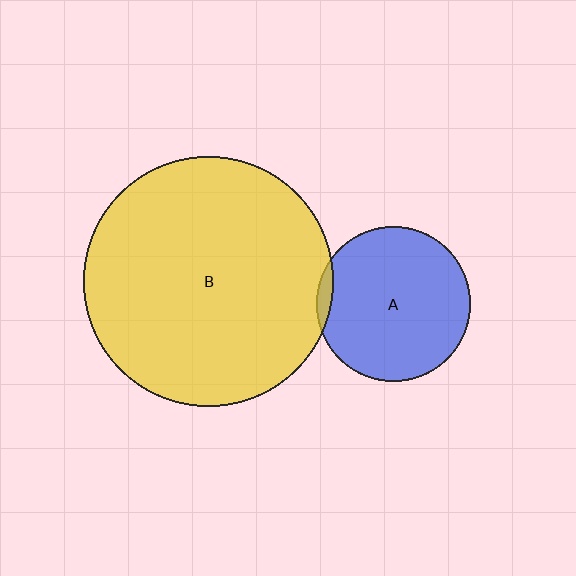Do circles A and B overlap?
Yes.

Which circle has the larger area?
Circle B (yellow).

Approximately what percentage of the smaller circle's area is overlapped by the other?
Approximately 5%.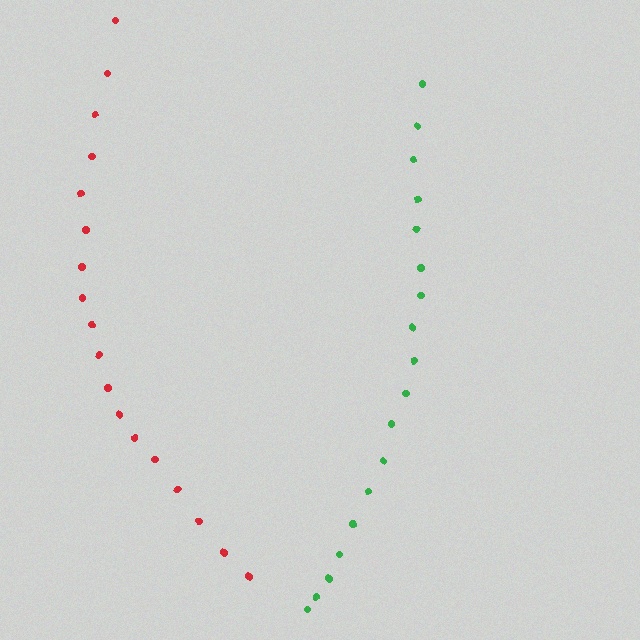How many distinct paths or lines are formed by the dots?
There are 2 distinct paths.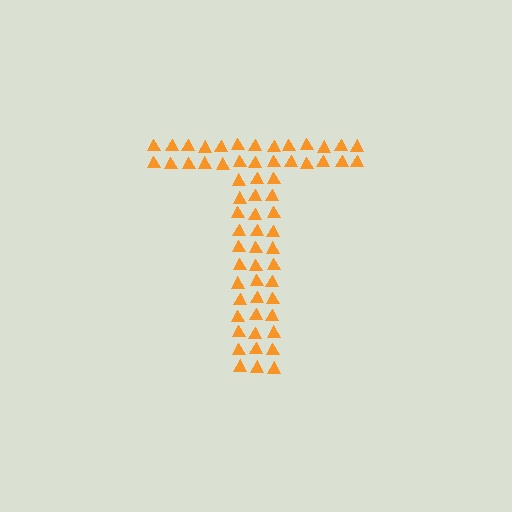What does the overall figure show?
The overall figure shows the letter T.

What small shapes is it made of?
It is made of small triangles.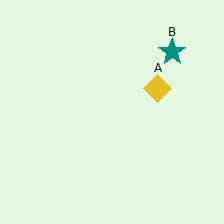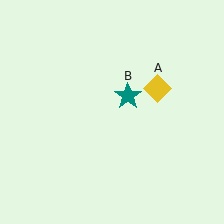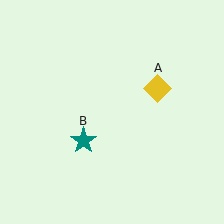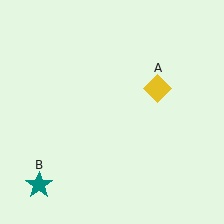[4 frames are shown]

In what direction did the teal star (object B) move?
The teal star (object B) moved down and to the left.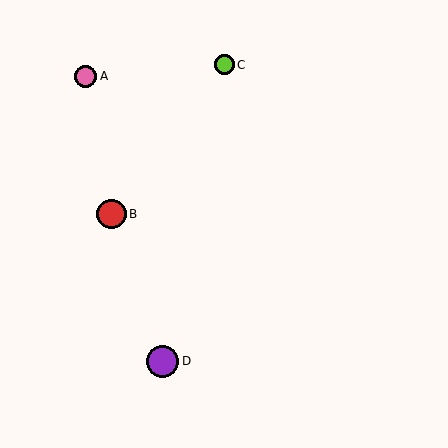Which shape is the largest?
The purple circle (labeled D) is the largest.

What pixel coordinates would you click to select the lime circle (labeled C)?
Click at (224, 65) to select the lime circle C.